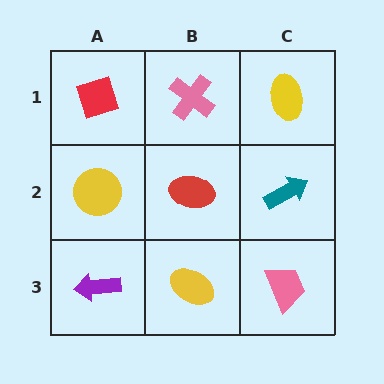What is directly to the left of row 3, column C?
A yellow ellipse.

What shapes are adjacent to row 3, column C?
A teal arrow (row 2, column C), a yellow ellipse (row 3, column B).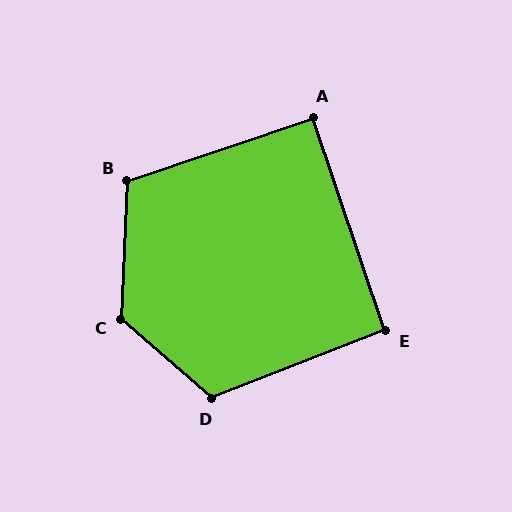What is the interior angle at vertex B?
Approximately 111 degrees (obtuse).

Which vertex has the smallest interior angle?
A, at approximately 90 degrees.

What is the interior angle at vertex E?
Approximately 93 degrees (approximately right).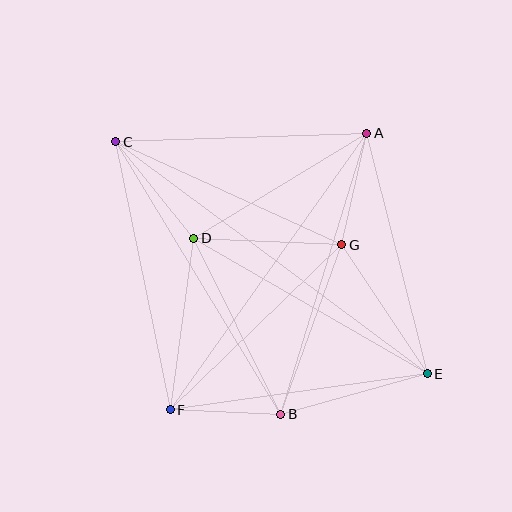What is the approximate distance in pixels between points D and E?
The distance between D and E is approximately 270 pixels.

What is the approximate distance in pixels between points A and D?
The distance between A and D is approximately 203 pixels.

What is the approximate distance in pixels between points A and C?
The distance between A and C is approximately 251 pixels.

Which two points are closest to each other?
Points B and F are closest to each other.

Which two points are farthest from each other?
Points C and E are farthest from each other.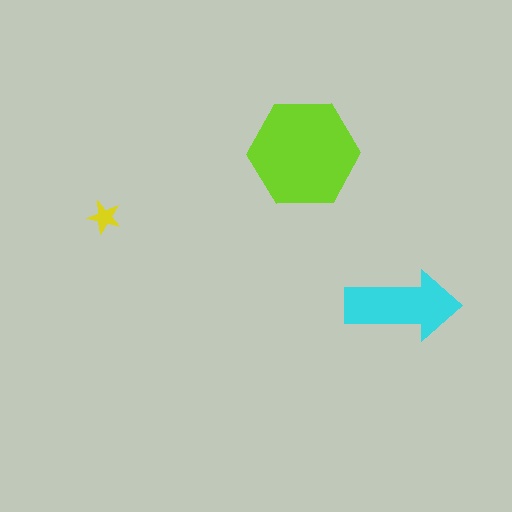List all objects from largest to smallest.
The lime hexagon, the cyan arrow, the yellow star.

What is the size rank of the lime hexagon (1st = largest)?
1st.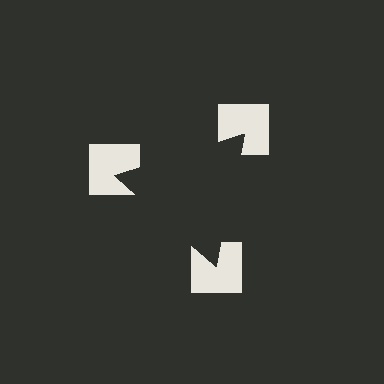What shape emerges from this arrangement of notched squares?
An illusory triangle — its edges are inferred from the aligned wedge cuts in the notched squares, not physically drawn.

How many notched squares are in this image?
There are 3 — one at each vertex of the illusory triangle.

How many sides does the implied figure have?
3 sides.